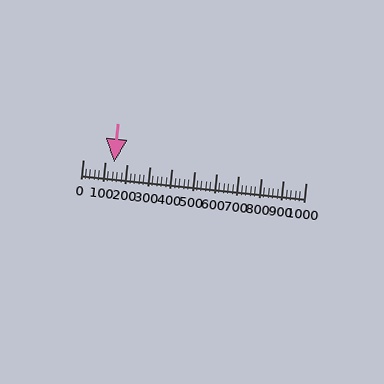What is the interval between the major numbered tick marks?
The major tick marks are spaced 100 units apart.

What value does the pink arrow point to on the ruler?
The pink arrow points to approximately 140.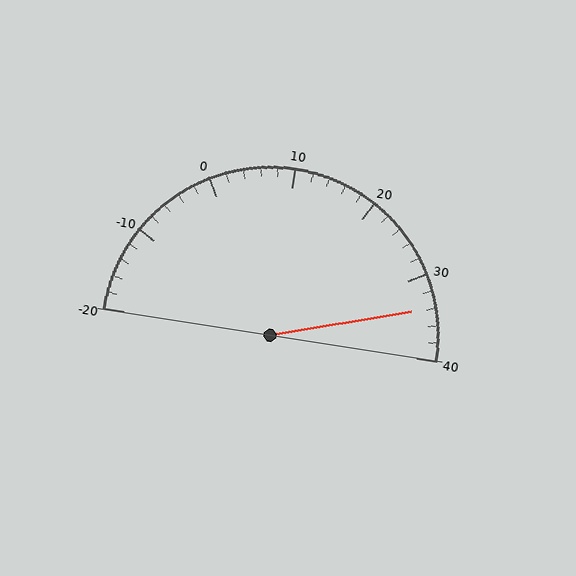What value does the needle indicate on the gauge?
The needle indicates approximately 34.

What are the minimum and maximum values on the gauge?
The gauge ranges from -20 to 40.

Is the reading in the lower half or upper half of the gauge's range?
The reading is in the upper half of the range (-20 to 40).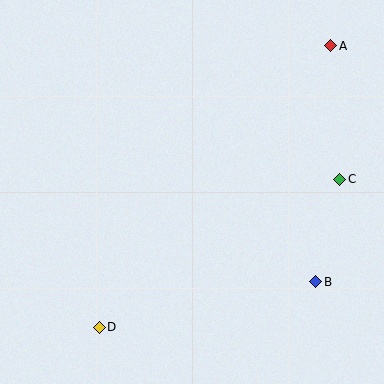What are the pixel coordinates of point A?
Point A is at (331, 46).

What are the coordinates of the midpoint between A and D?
The midpoint between A and D is at (215, 186).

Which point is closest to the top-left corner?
Point A is closest to the top-left corner.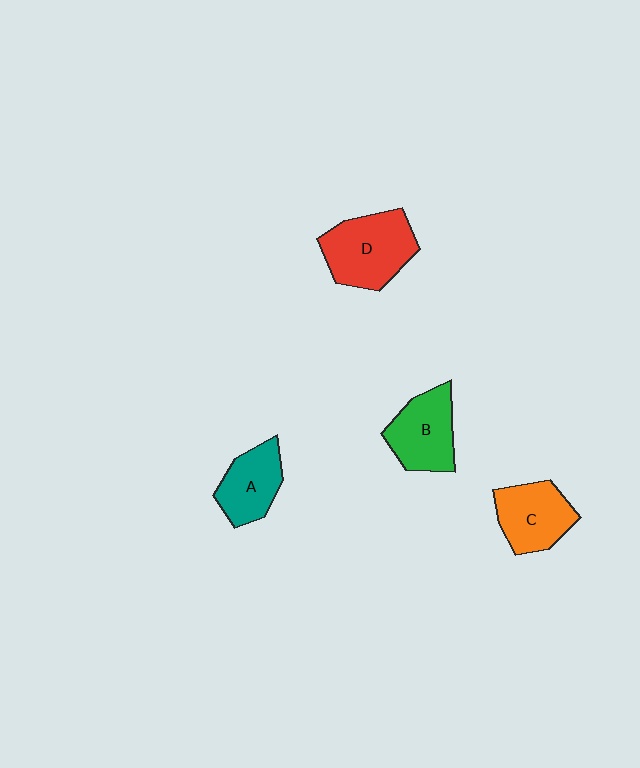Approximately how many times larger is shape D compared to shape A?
Approximately 1.4 times.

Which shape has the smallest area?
Shape A (teal).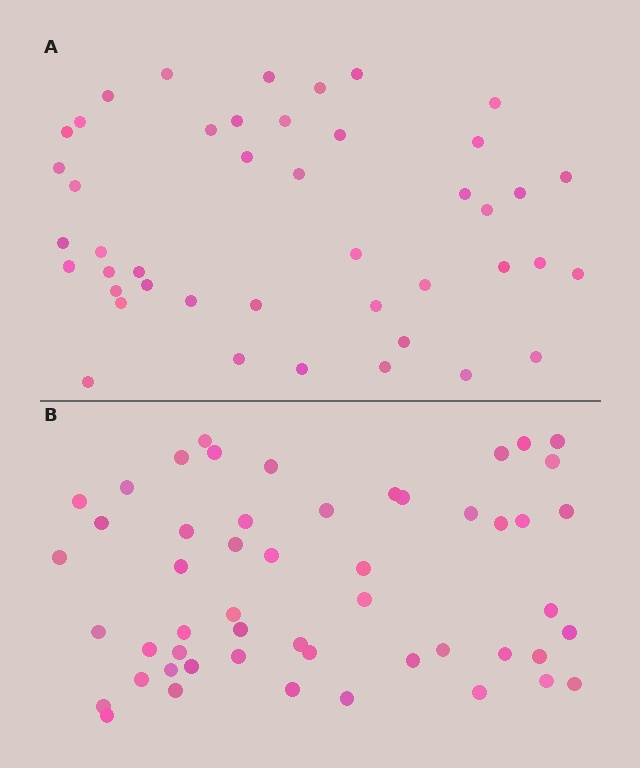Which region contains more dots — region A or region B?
Region B (the bottom region) has more dots.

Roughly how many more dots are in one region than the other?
Region B has roughly 8 or so more dots than region A.